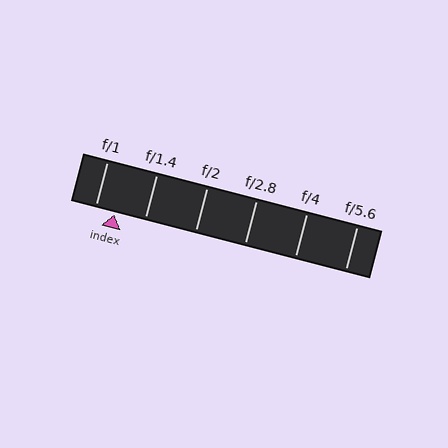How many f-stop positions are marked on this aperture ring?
There are 6 f-stop positions marked.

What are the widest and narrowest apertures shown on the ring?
The widest aperture shown is f/1 and the narrowest is f/5.6.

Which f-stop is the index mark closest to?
The index mark is closest to f/1.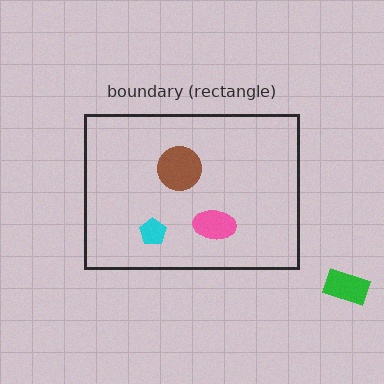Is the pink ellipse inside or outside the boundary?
Inside.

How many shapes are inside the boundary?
3 inside, 1 outside.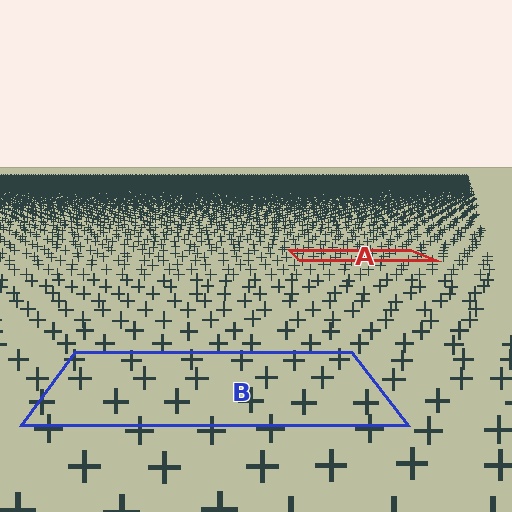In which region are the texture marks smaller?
The texture marks are smaller in region A, because it is farther away.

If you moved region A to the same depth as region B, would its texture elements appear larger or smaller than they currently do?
They would appear larger. At a closer depth, the same texture elements are projected at a bigger on-screen size.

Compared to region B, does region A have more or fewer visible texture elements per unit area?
Region A has more texture elements per unit area — they are packed more densely because it is farther away.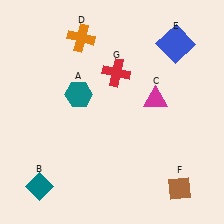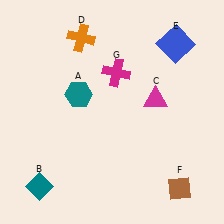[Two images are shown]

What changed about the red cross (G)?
In Image 1, G is red. In Image 2, it changed to magenta.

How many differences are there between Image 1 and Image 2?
There is 1 difference between the two images.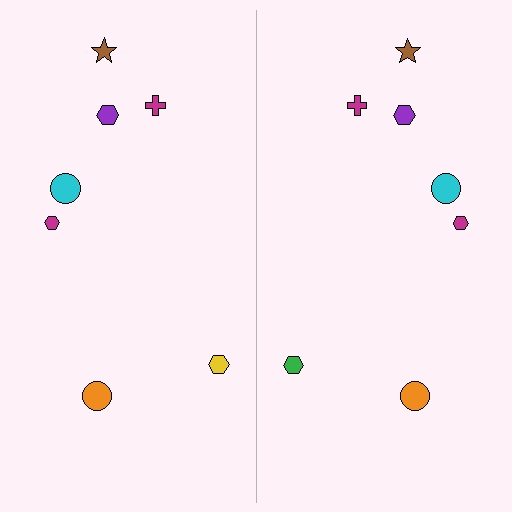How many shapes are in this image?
There are 14 shapes in this image.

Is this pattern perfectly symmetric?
No, the pattern is not perfectly symmetric. The green hexagon on the right side breaks the symmetry — its mirror counterpart is yellow.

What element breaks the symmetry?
The green hexagon on the right side breaks the symmetry — its mirror counterpart is yellow.